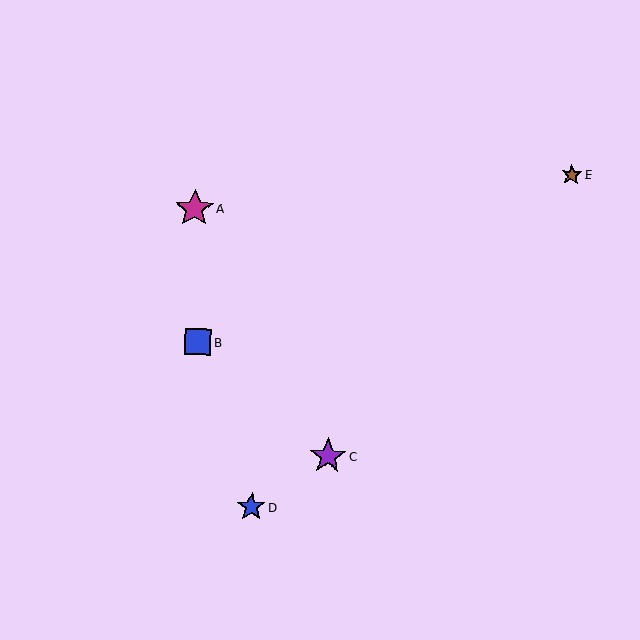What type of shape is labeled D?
Shape D is a blue star.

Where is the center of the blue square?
The center of the blue square is at (198, 342).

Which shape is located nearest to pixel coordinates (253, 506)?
The blue star (labeled D) at (251, 507) is nearest to that location.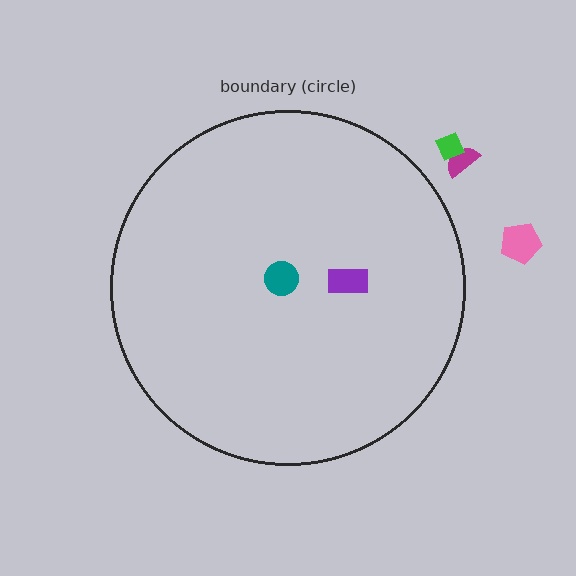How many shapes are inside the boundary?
2 inside, 3 outside.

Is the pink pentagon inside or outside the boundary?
Outside.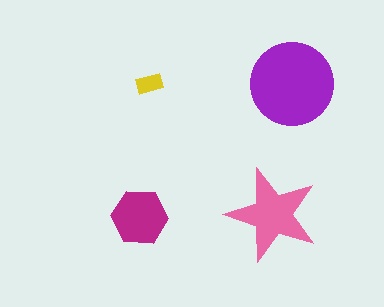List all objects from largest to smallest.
The purple circle, the pink star, the magenta hexagon, the yellow rectangle.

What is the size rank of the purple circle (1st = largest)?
1st.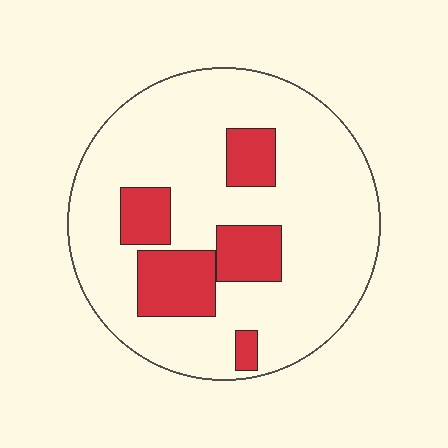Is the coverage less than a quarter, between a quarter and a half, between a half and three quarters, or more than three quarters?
Less than a quarter.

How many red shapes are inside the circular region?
5.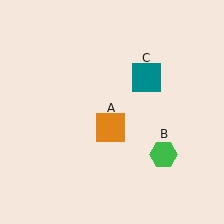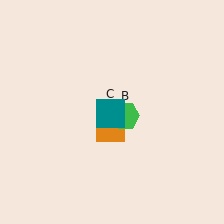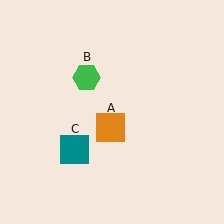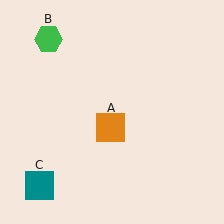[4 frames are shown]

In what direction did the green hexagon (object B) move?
The green hexagon (object B) moved up and to the left.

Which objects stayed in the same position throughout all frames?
Orange square (object A) remained stationary.